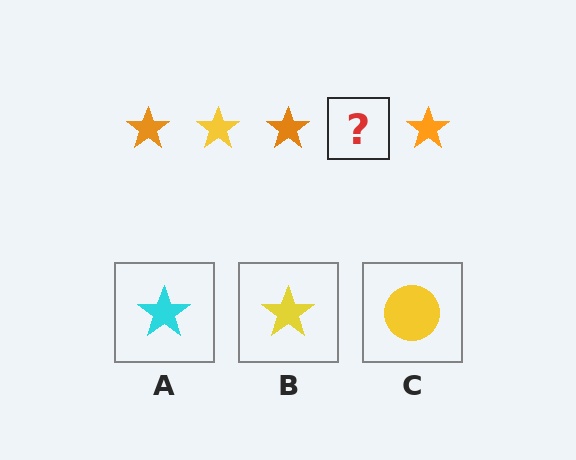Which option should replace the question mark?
Option B.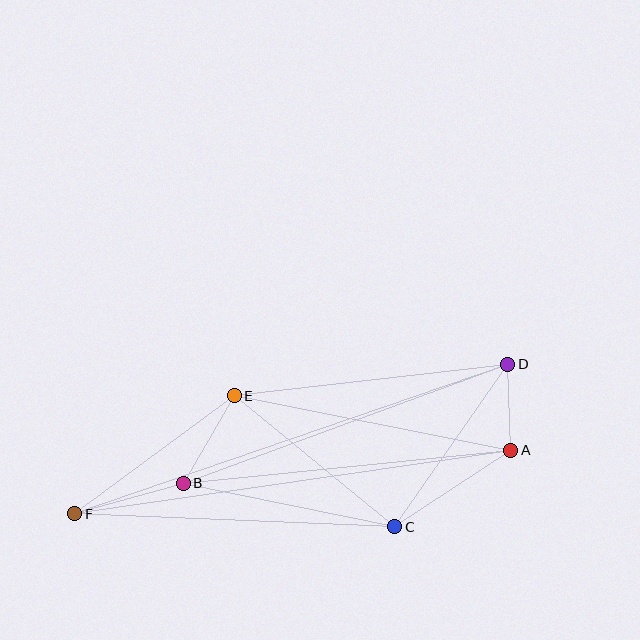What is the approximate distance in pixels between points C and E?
The distance between C and E is approximately 207 pixels.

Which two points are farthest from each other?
Points D and F are farthest from each other.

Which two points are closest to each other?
Points A and D are closest to each other.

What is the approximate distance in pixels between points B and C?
The distance between B and C is approximately 216 pixels.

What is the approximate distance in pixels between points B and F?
The distance between B and F is approximately 113 pixels.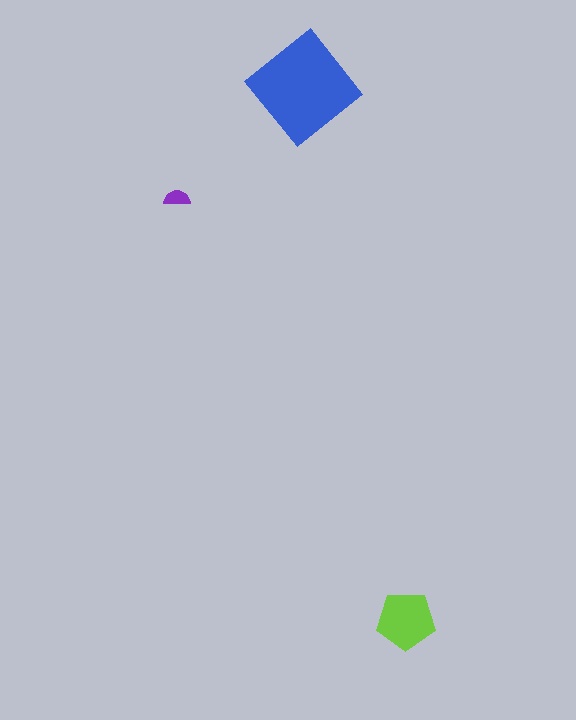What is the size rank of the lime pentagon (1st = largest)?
2nd.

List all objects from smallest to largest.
The purple semicircle, the lime pentagon, the blue diamond.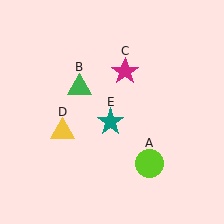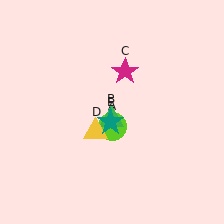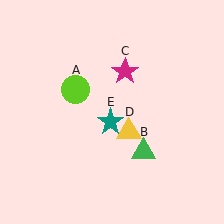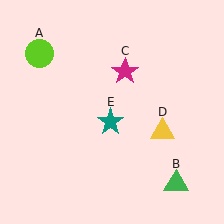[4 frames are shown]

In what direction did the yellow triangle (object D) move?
The yellow triangle (object D) moved right.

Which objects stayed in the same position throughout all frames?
Magenta star (object C) and teal star (object E) remained stationary.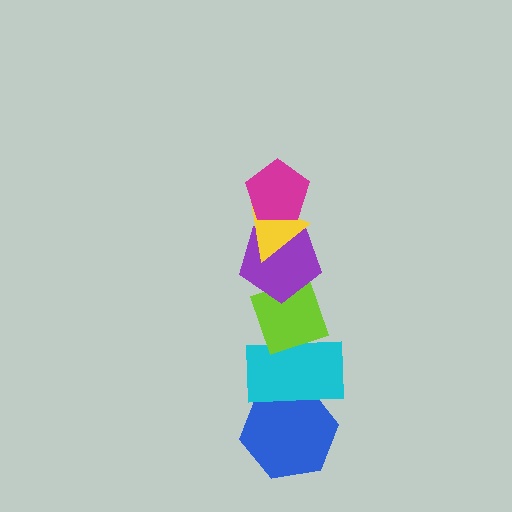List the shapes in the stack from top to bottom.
From top to bottom: the magenta pentagon, the yellow triangle, the purple pentagon, the lime diamond, the cyan rectangle, the blue hexagon.